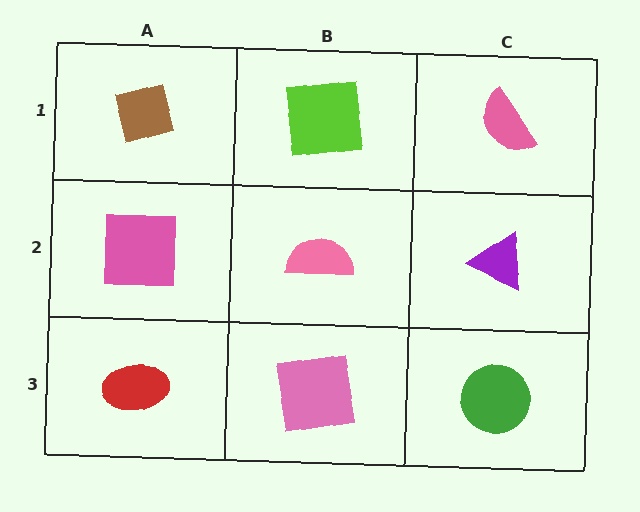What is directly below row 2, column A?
A red ellipse.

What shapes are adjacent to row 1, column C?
A purple triangle (row 2, column C), a lime square (row 1, column B).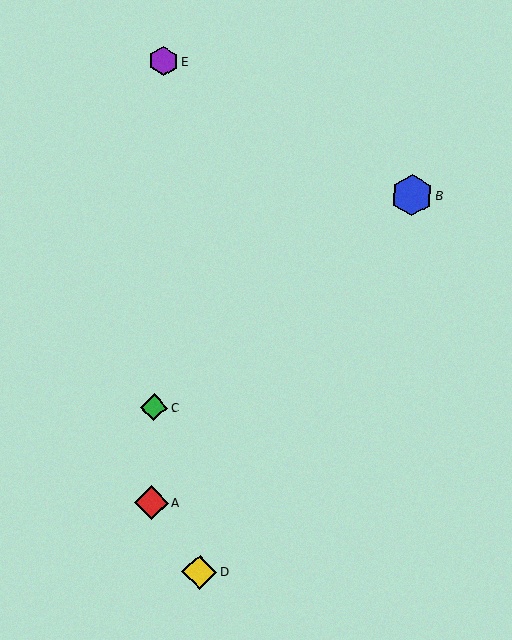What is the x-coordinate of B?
Object B is at x≈412.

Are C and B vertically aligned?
No, C is at x≈154 and B is at x≈412.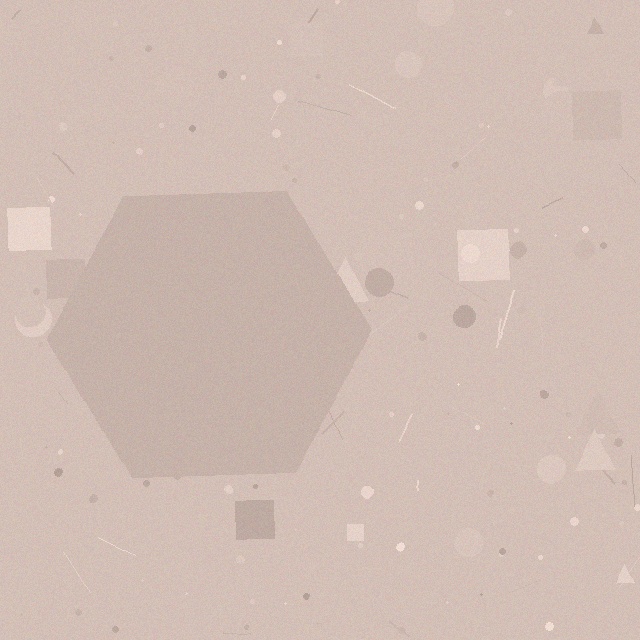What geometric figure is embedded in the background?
A hexagon is embedded in the background.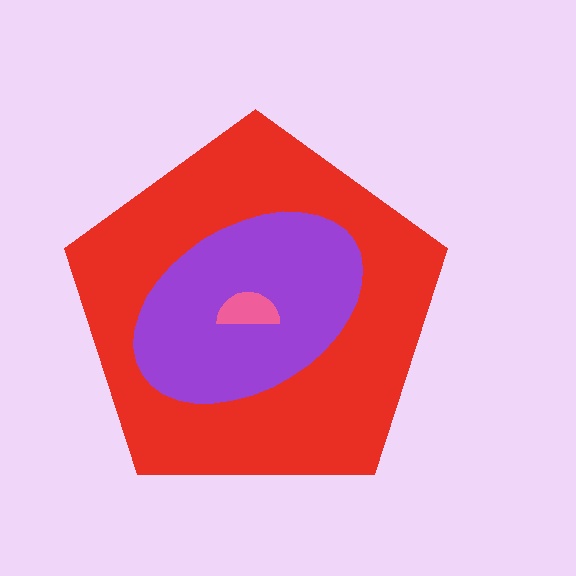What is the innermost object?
The pink semicircle.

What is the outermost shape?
The red pentagon.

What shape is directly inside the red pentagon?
The purple ellipse.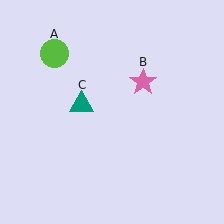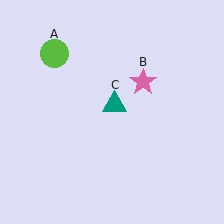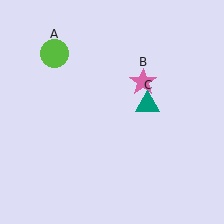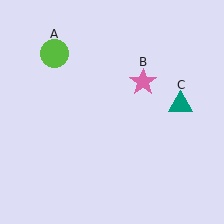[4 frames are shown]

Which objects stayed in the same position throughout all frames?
Lime circle (object A) and pink star (object B) remained stationary.